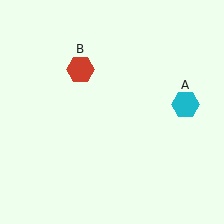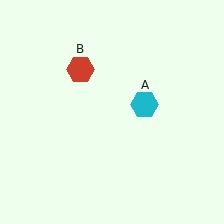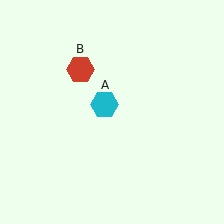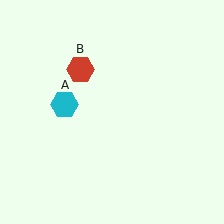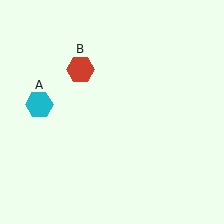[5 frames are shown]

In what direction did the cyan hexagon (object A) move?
The cyan hexagon (object A) moved left.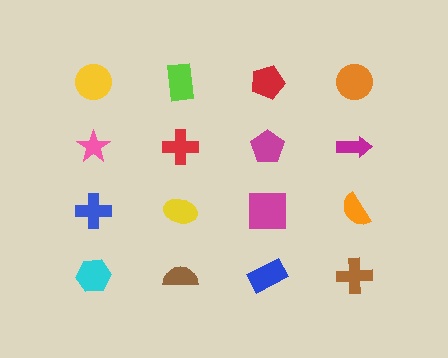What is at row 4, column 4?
A brown cross.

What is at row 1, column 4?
An orange circle.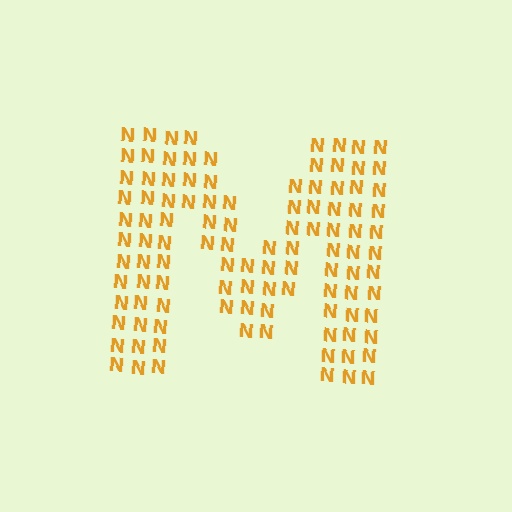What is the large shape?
The large shape is the letter M.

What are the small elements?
The small elements are letter N's.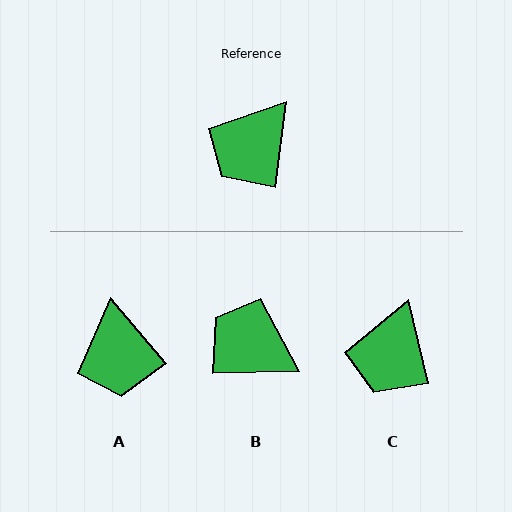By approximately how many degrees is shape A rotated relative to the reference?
Approximately 48 degrees counter-clockwise.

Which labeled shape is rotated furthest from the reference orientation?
B, about 81 degrees away.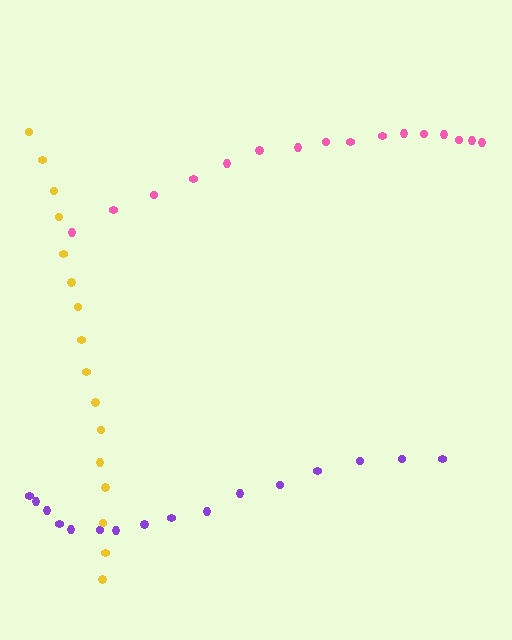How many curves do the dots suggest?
There are 3 distinct paths.